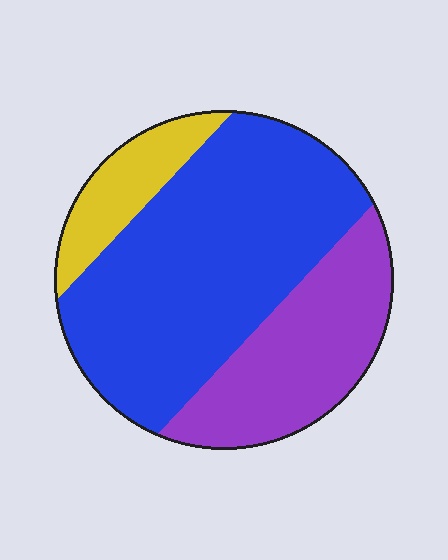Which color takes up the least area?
Yellow, at roughly 10%.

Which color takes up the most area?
Blue, at roughly 60%.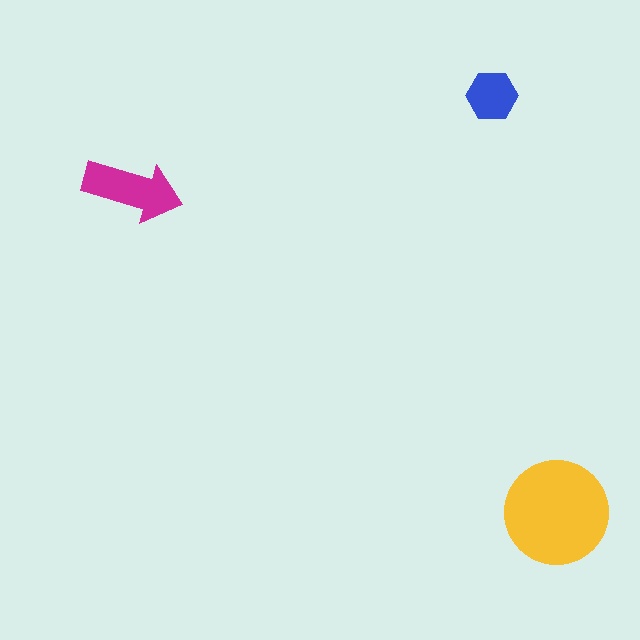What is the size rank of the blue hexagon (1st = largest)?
3rd.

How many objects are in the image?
There are 3 objects in the image.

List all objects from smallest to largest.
The blue hexagon, the magenta arrow, the yellow circle.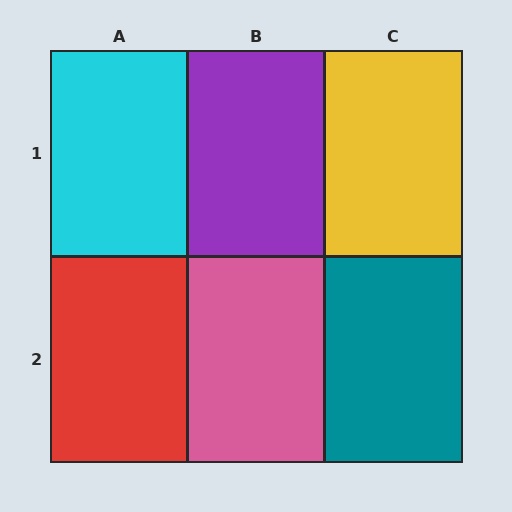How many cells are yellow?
1 cell is yellow.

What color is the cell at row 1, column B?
Purple.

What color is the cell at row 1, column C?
Yellow.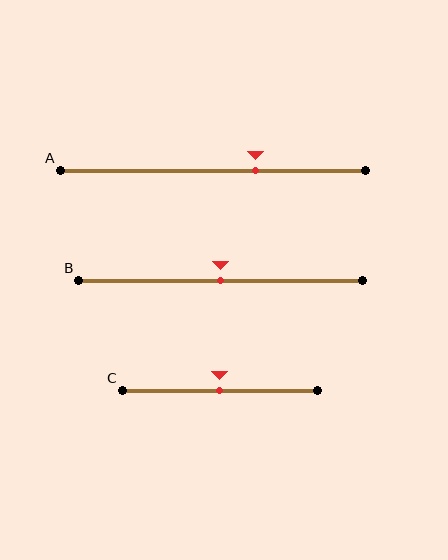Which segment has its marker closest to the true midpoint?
Segment B has its marker closest to the true midpoint.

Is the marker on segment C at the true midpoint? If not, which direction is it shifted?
Yes, the marker on segment C is at the true midpoint.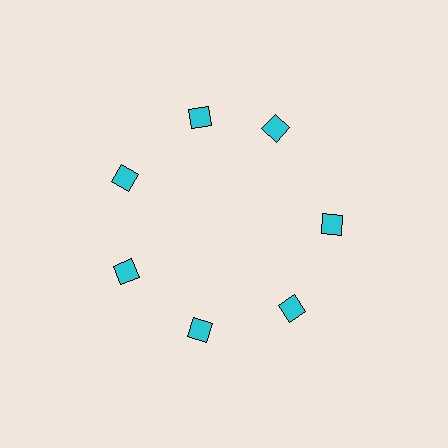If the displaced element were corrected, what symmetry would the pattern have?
It would have 7-fold rotational symmetry — the pattern would map onto itself every 51 degrees.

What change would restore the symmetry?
The symmetry would be restored by rotating it back into even spacing with its neighbors so that all 7 squares sit at equal angles and equal distance from the center.